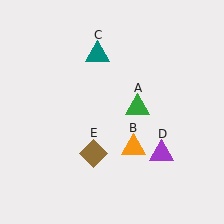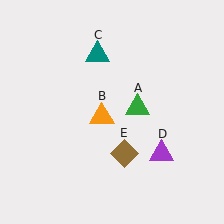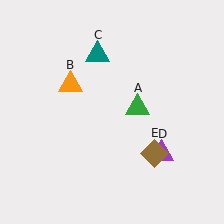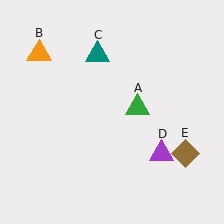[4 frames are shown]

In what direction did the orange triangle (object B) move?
The orange triangle (object B) moved up and to the left.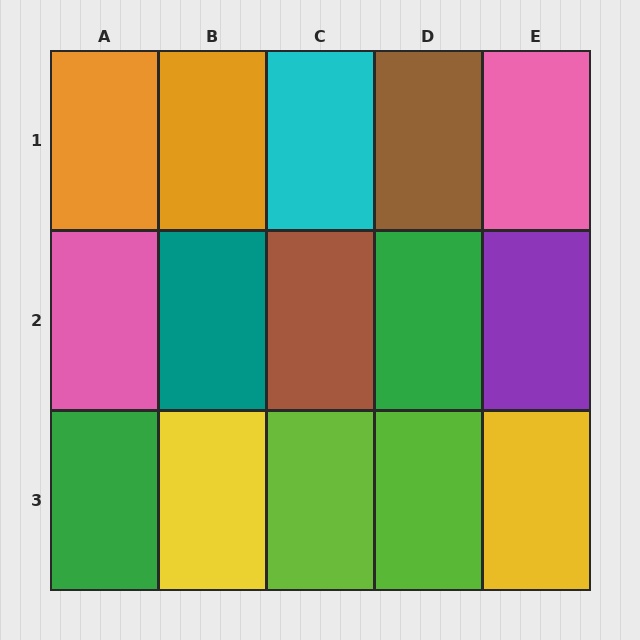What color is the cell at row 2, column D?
Green.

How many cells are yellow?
2 cells are yellow.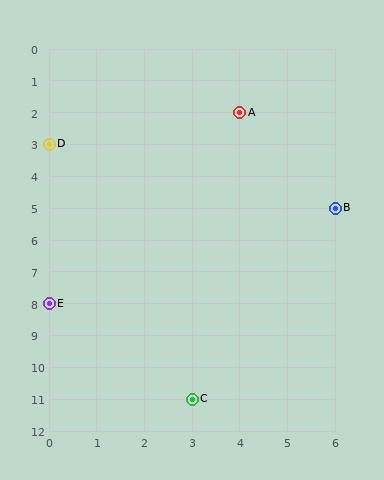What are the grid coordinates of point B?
Point B is at grid coordinates (6, 5).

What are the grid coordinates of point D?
Point D is at grid coordinates (0, 3).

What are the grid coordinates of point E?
Point E is at grid coordinates (0, 8).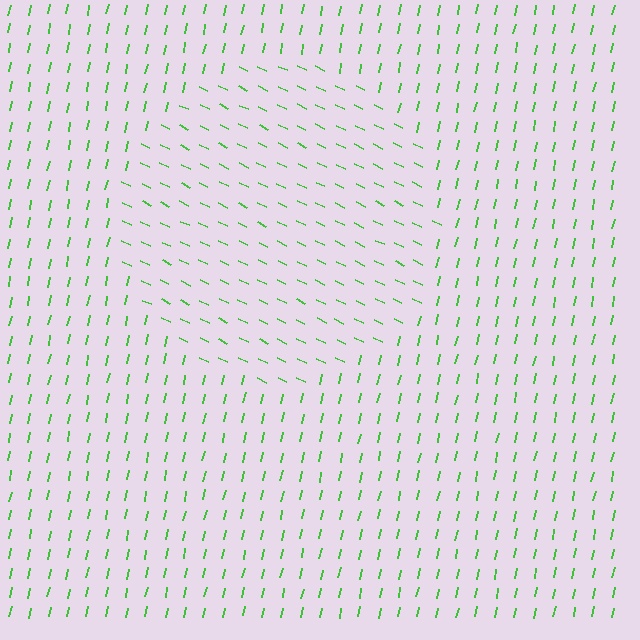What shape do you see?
I see a circle.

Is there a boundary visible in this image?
Yes, there is a texture boundary formed by a change in line orientation.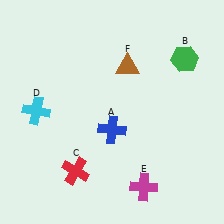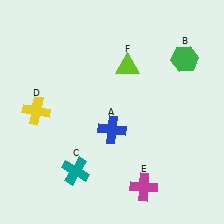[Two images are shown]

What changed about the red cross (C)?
In Image 1, C is red. In Image 2, it changed to teal.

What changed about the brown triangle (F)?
In Image 1, F is brown. In Image 2, it changed to lime.